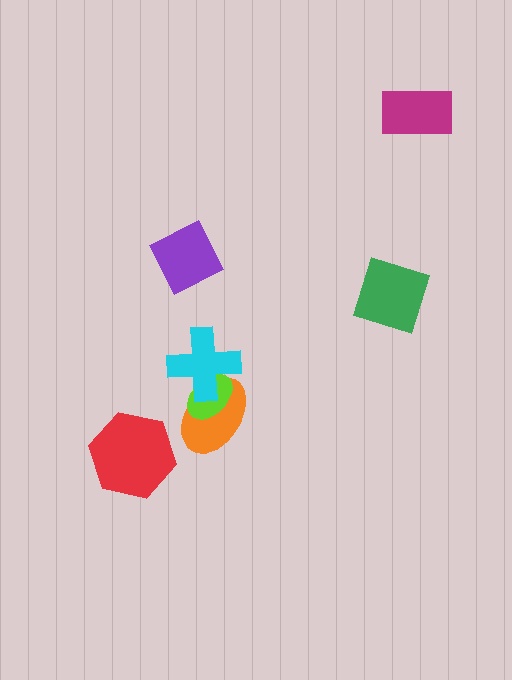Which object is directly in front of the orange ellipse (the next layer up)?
The lime ellipse is directly in front of the orange ellipse.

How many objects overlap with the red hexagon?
0 objects overlap with the red hexagon.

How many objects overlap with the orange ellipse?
2 objects overlap with the orange ellipse.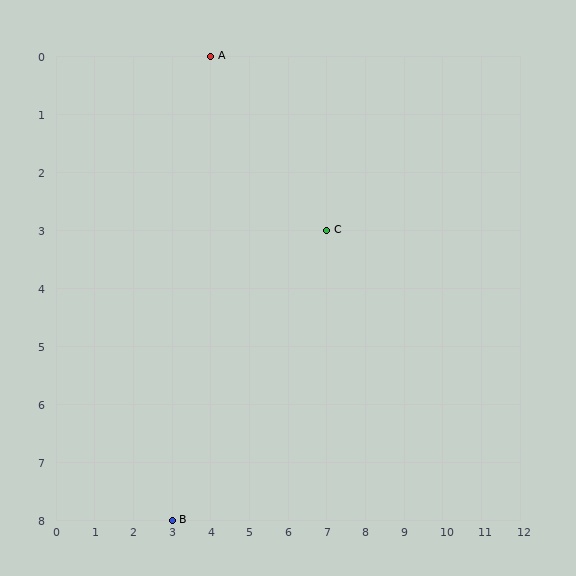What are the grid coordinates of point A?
Point A is at grid coordinates (4, 0).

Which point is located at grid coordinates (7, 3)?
Point C is at (7, 3).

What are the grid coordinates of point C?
Point C is at grid coordinates (7, 3).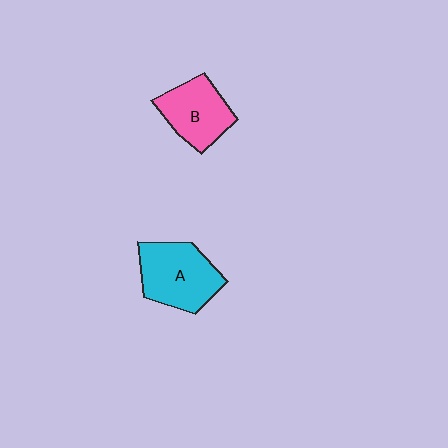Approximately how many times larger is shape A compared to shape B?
Approximately 1.2 times.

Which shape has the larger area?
Shape A (cyan).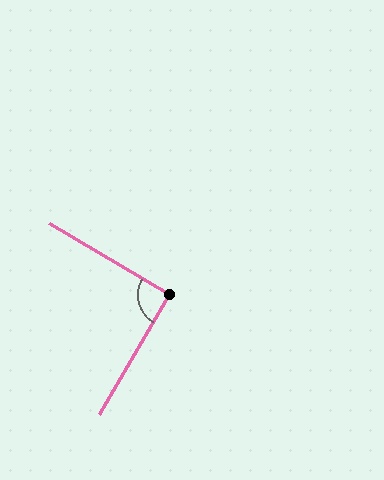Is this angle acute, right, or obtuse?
It is approximately a right angle.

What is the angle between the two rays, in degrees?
Approximately 90 degrees.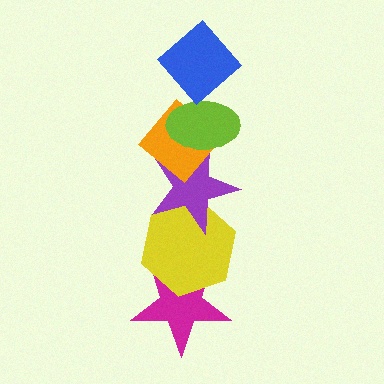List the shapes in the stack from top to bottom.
From top to bottom: the blue diamond, the lime ellipse, the orange diamond, the purple star, the yellow hexagon, the magenta star.